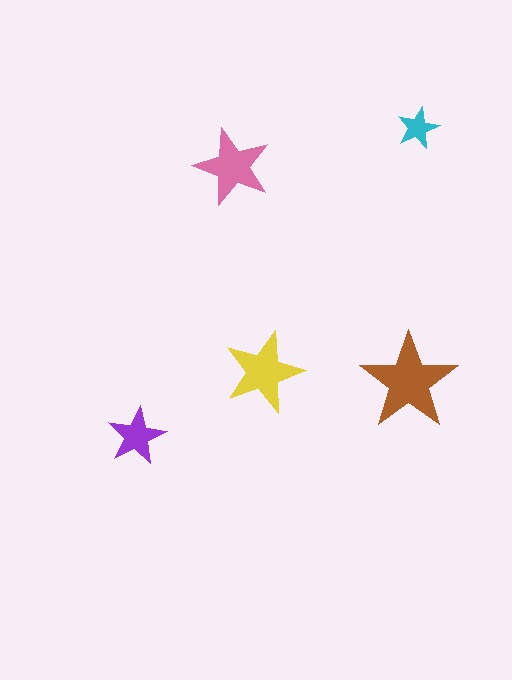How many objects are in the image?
There are 5 objects in the image.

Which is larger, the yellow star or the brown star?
The brown one.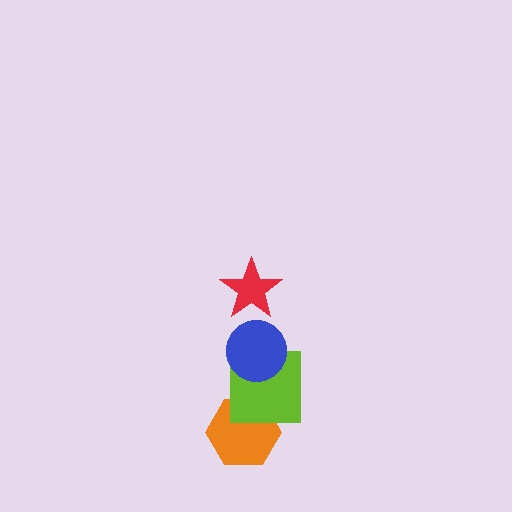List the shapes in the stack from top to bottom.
From top to bottom: the red star, the blue circle, the lime square, the orange hexagon.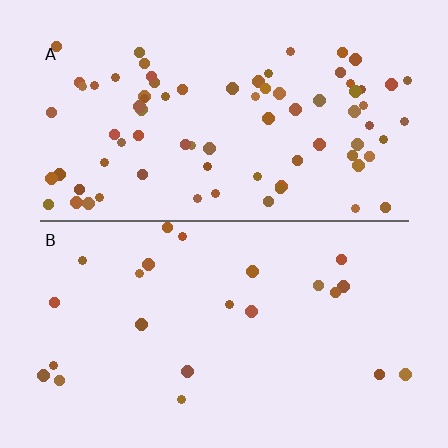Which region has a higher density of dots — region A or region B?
A (the top).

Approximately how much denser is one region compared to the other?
Approximately 3.4× — region A over region B.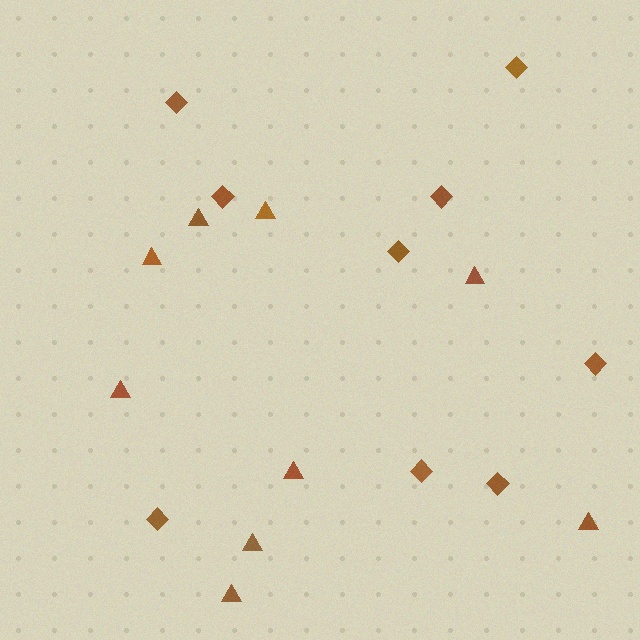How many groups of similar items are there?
There are 2 groups: one group of diamonds (9) and one group of triangles (9).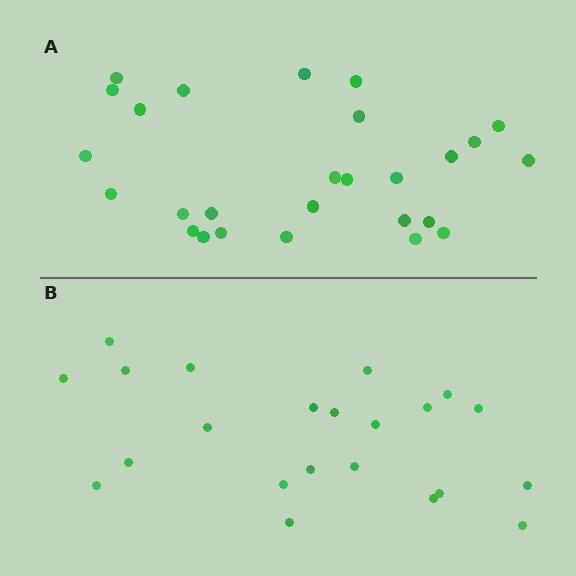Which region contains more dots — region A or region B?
Region A (the top region) has more dots.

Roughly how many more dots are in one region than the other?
Region A has about 5 more dots than region B.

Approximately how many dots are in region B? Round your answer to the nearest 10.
About 20 dots. (The exact count is 22, which rounds to 20.)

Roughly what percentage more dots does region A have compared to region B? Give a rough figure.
About 25% more.